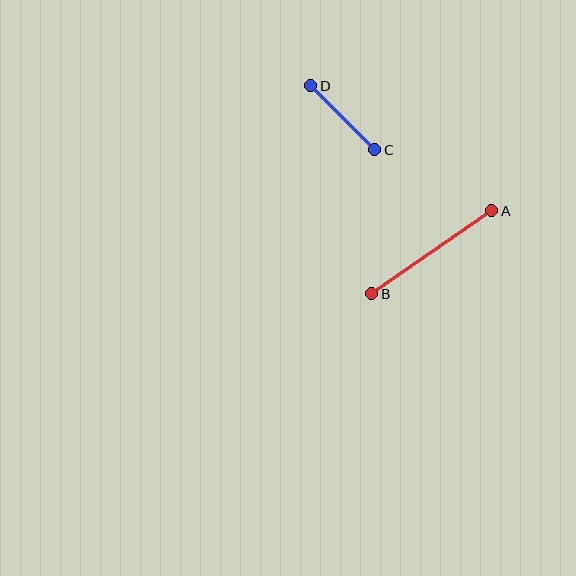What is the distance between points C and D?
The distance is approximately 90 pixels.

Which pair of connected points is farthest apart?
Points A and B are farthest apart.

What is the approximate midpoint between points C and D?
The midpoint is at approximately (343, 118) pixels.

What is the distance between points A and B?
The distance is approximately 146 pixels.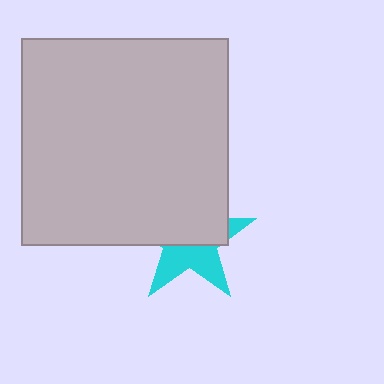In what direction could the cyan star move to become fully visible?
The cyan star could move down. That would shift it out from behind the light gray square entirely.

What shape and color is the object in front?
The object in front is a light gray square.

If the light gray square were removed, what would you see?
You would see the complete cyan star.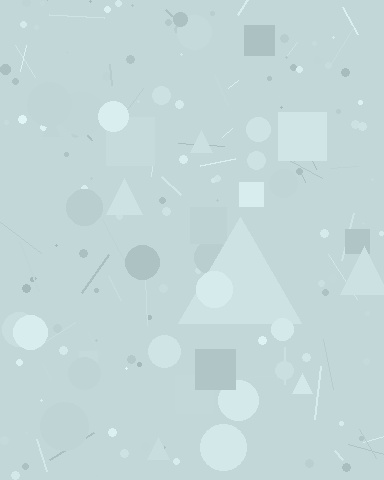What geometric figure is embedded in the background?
A triangle is embedded in the background.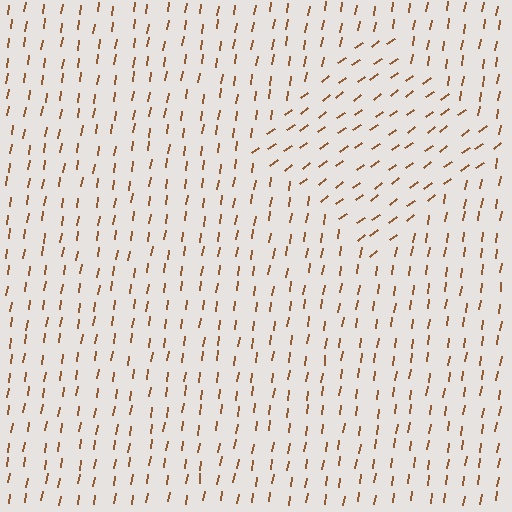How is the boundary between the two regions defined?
The boundary is defined purely by a change in line orientation (approximately 45 degrees difference). All lines are the same color and thickness.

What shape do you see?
I see a diamond.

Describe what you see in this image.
The image is filled with small brown line segments. A diamond region in the image has lines oriented differently from the surrounding lines, creating a visible texture boundary.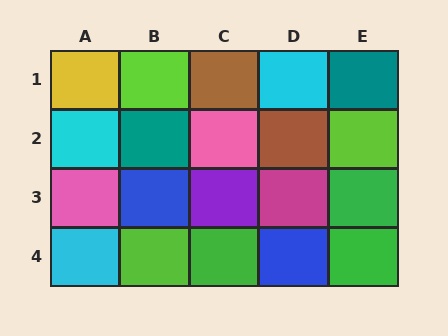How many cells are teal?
2 cells are teal.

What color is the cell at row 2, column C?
Pink.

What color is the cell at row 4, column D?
Blue.